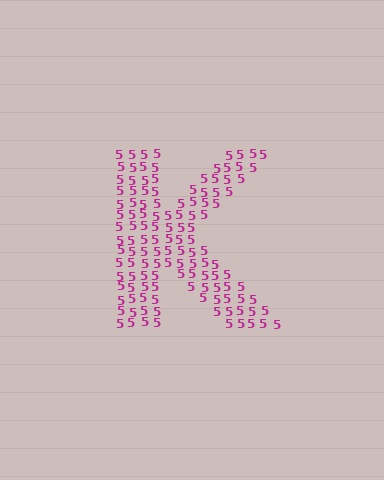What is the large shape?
The large shape is the letter K.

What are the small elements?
The small elements are digit 5's.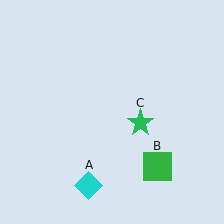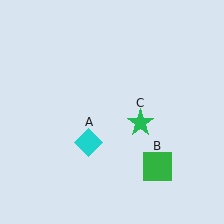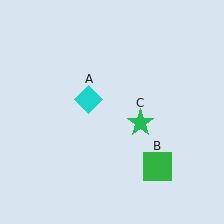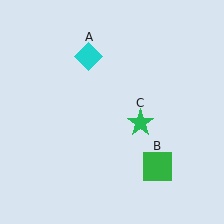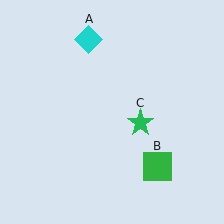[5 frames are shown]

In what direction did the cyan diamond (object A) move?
The cyan diamond (object A) moved up.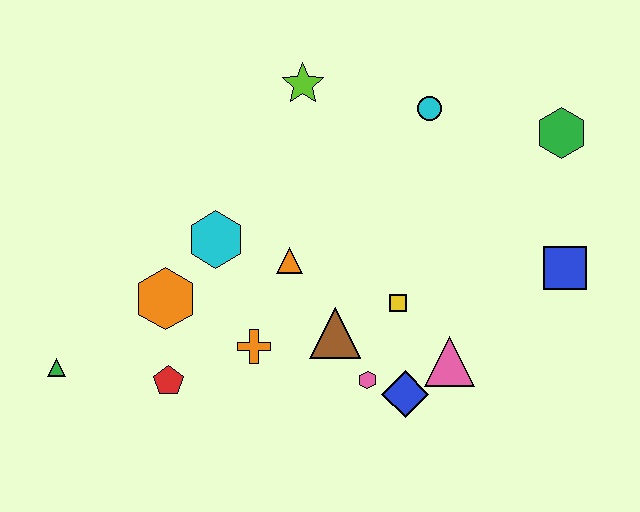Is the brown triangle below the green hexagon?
Yes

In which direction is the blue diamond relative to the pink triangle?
The blue diamond is to the left of the pink triangle.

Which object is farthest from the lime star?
The green triangle is farthest from the lime star.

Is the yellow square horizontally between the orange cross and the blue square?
Yes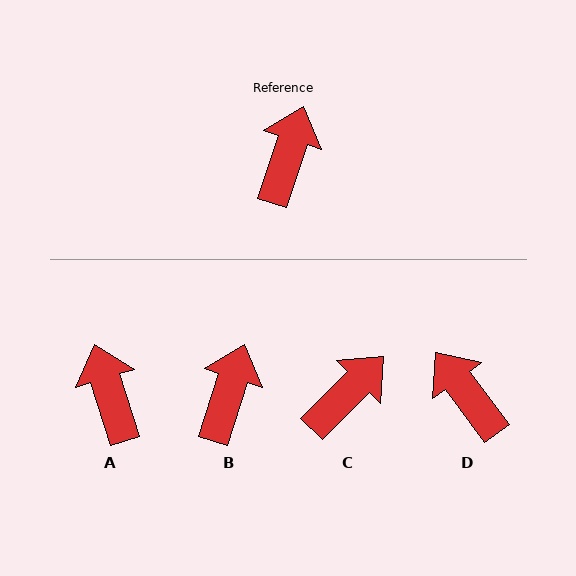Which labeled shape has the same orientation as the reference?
B.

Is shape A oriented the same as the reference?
No, it is off by about 35 degrees.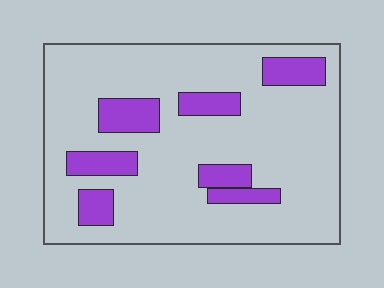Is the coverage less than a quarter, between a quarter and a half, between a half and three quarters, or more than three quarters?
Less than a quarter.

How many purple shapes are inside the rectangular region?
7.